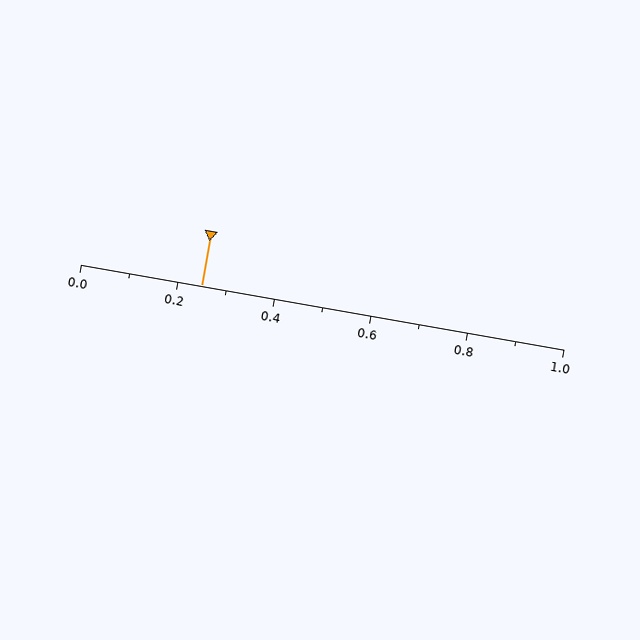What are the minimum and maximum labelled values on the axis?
The axis runs from 0.0 to 1.0.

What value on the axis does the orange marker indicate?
The marker indicates approximately 0.25.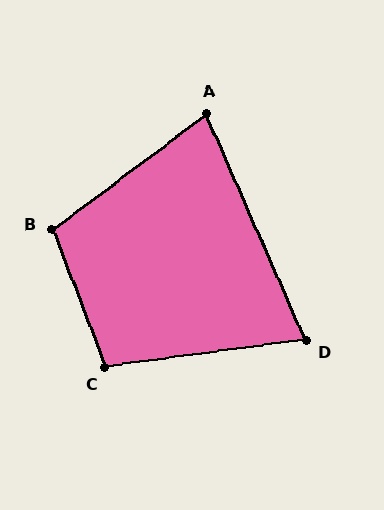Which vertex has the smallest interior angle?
D, at approximately 74 degrees.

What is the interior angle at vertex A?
Approximately 77 degrees (acute).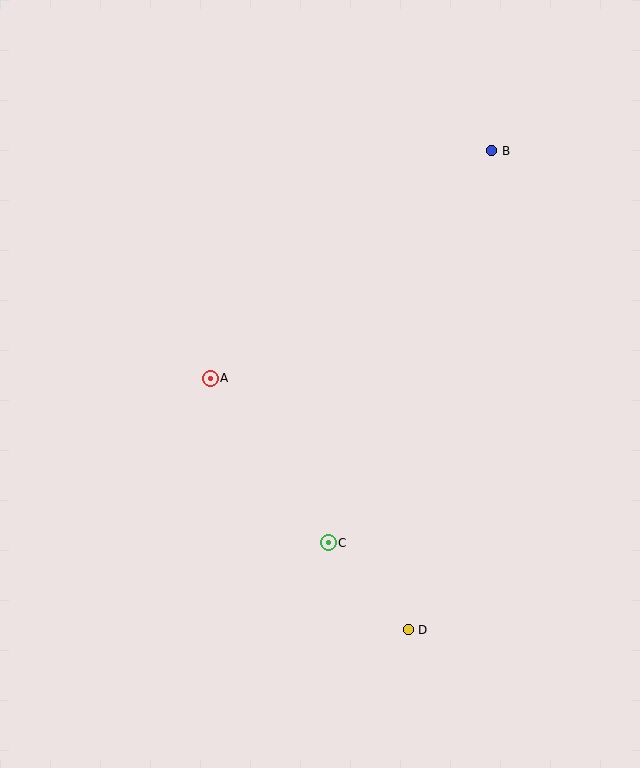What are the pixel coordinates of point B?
Point B is at (492, 151).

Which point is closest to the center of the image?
Point A at (210, 378) is closest to the center.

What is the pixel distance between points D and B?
The distance between D and B is 486 pixels.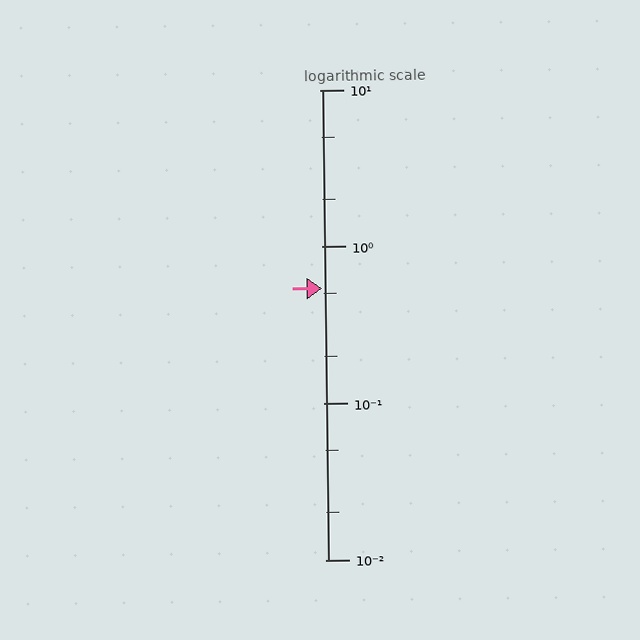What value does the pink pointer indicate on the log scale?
The pointer indicates approximately 0.54.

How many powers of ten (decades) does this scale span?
The scale spans 3 decades, from 0.01 to 10.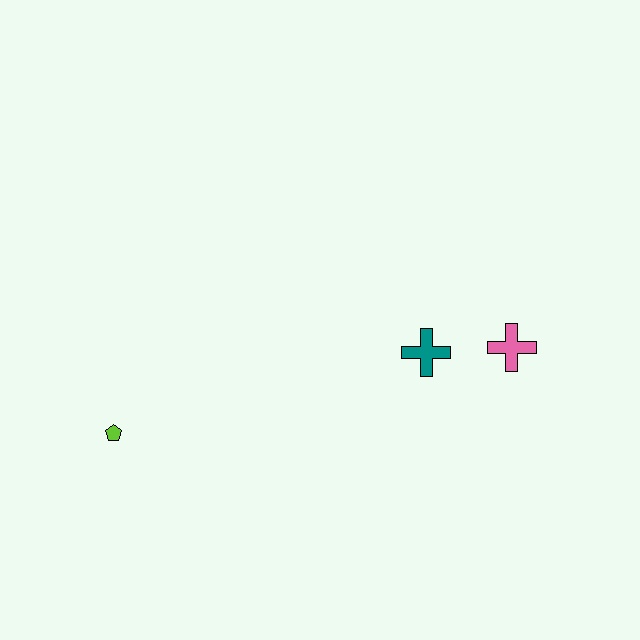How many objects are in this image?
There are 3 objects.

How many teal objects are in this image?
There is 1 teal object.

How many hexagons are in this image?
There are no hexagons.